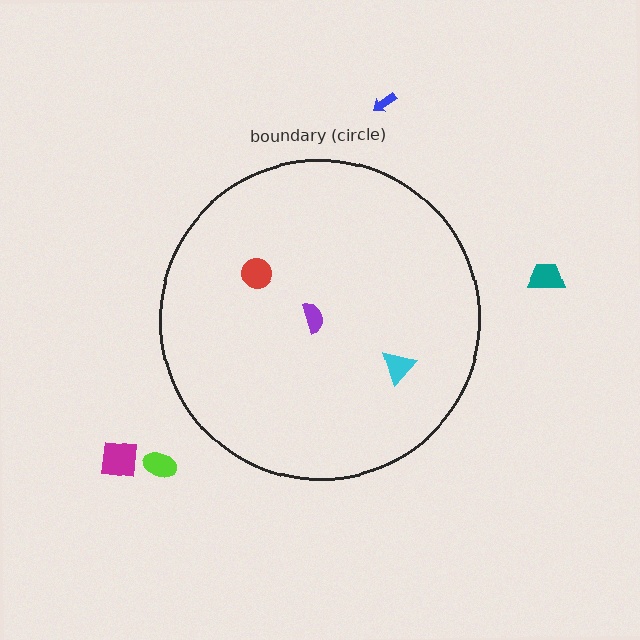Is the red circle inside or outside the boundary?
Inside.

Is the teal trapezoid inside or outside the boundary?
Outside.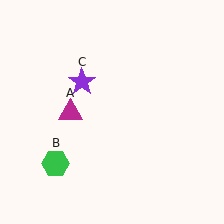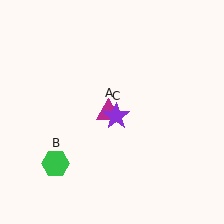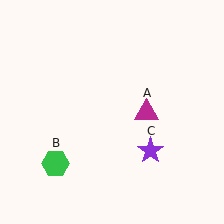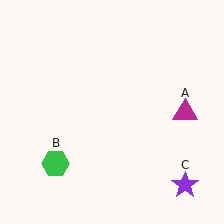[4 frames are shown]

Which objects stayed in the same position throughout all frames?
Green hexagon (object B) remained stationary.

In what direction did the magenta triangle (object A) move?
The magenta triangle (object A) moved right.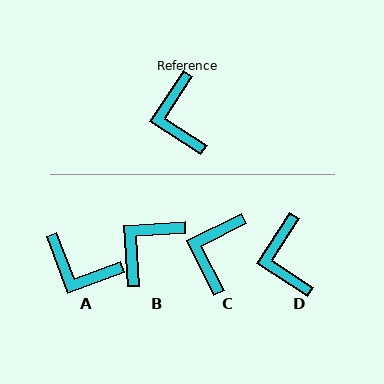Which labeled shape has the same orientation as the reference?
D.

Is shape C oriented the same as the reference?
No, it is off by about 30 degrees.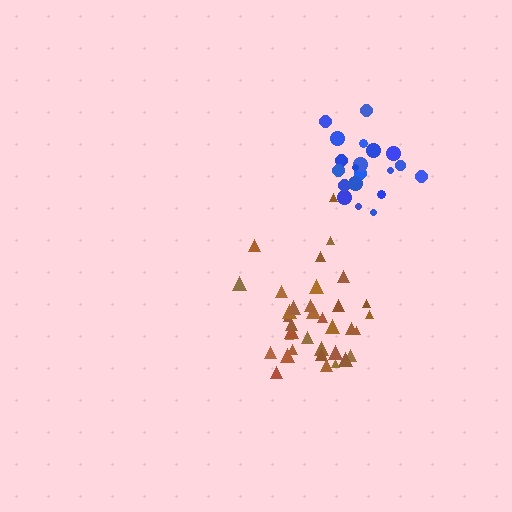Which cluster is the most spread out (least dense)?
Brown.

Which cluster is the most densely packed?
Blue.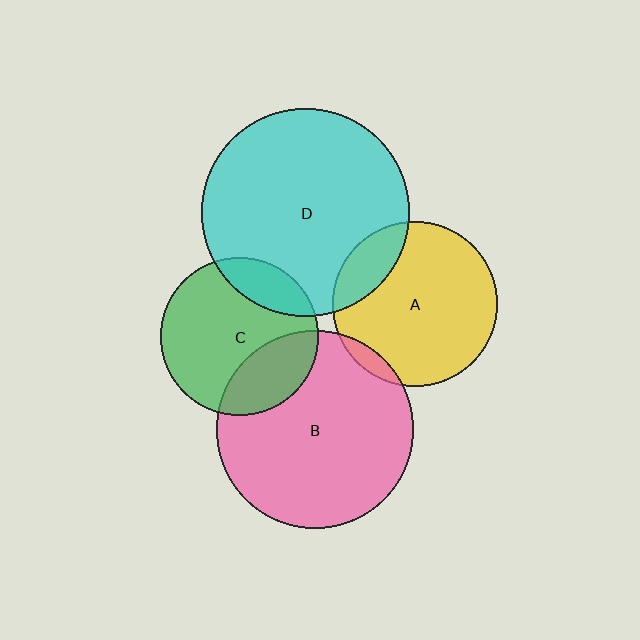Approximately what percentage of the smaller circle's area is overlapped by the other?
Approximately 25%.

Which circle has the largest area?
Circle D (cyan).